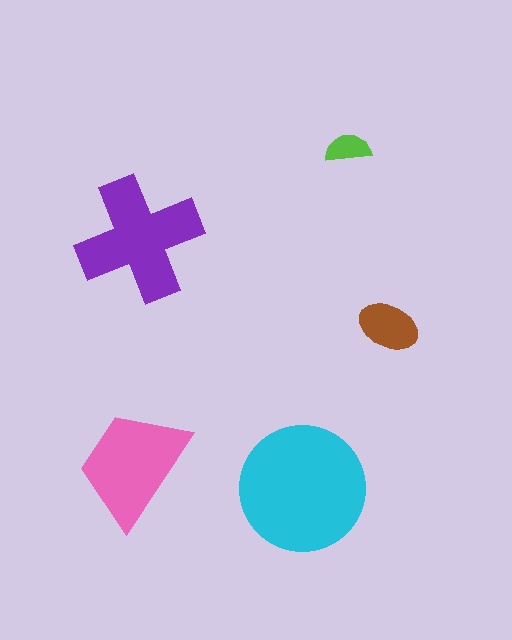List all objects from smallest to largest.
The lime semicircle, the brown ellipse, the pink trapezoid, the purple cross, the cyan circle.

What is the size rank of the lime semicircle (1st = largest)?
5th.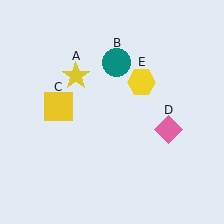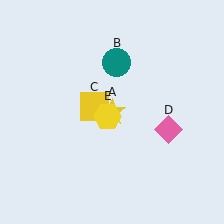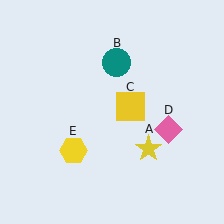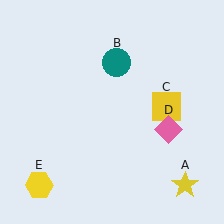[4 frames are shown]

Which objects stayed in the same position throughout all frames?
Teal circle (object B) and pink diamond (object D) remained stationary.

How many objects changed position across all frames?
3 objects changed position: yellow star (object A), yellow square (object C), yellow hexagon (object E).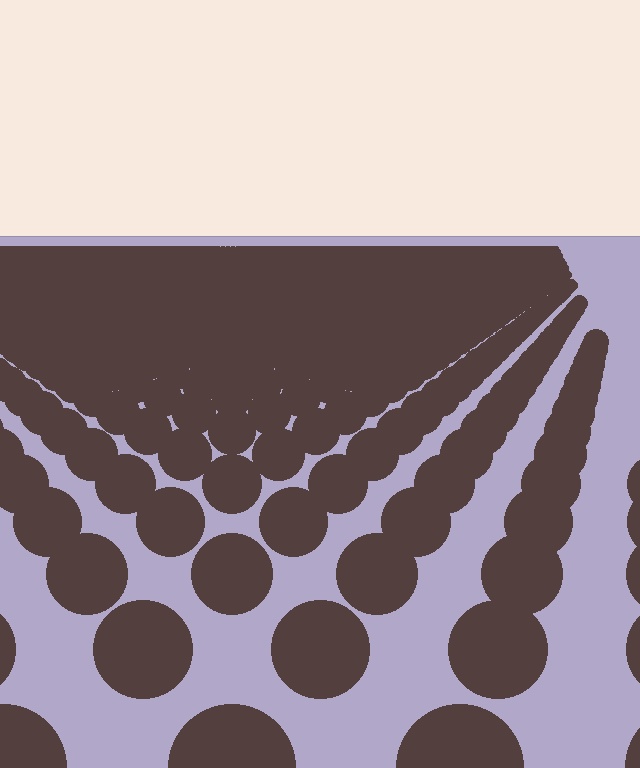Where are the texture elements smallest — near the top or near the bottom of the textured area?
Near the top.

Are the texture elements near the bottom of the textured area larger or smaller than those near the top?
Larger. Near the bottom, elements are closer to the viewer and appear at a bigger on-screen size.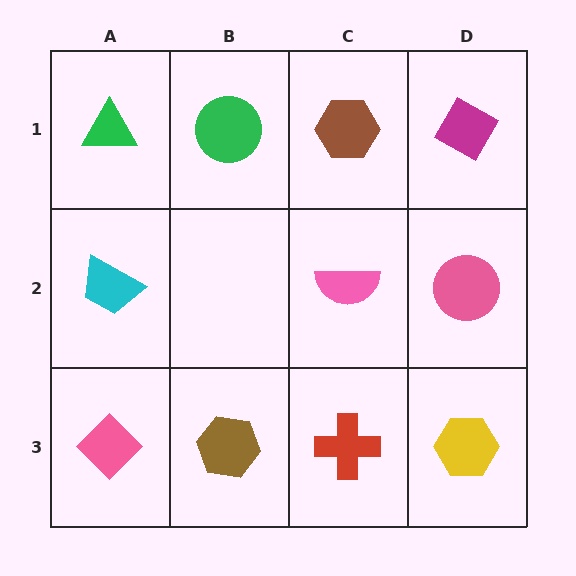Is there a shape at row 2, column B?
No, that cell is empty.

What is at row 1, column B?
A green circle.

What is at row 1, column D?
A magenta diamond.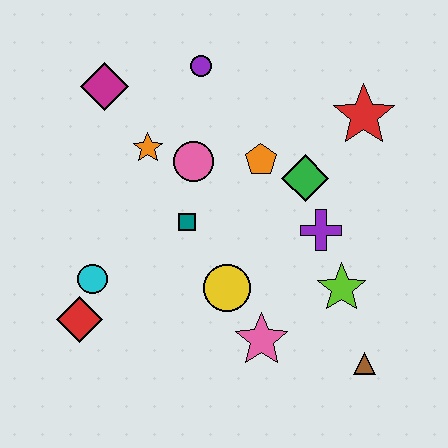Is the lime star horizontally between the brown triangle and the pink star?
Yes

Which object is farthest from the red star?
The red diamond is farthest from the red star.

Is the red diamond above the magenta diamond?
No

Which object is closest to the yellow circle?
The pink star is closest to the yellow circle.